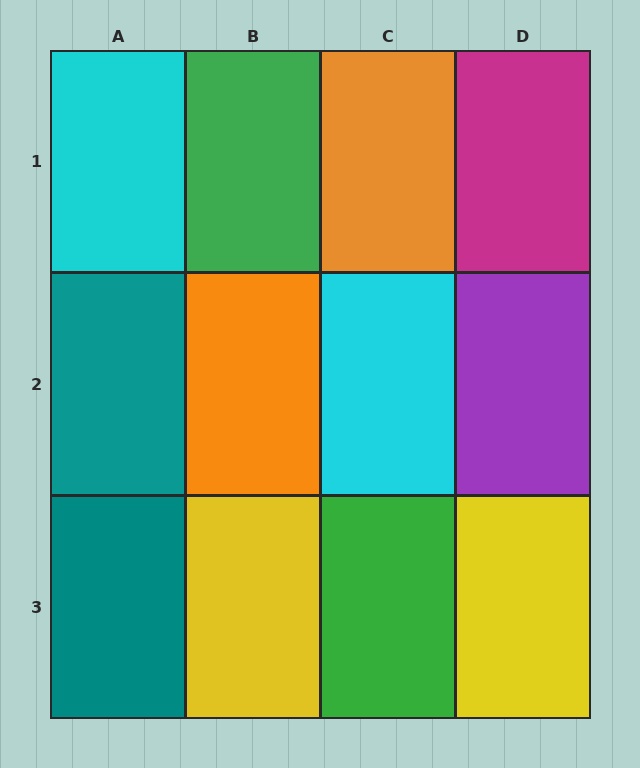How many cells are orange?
2 cells are orange.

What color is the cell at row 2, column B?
Orange.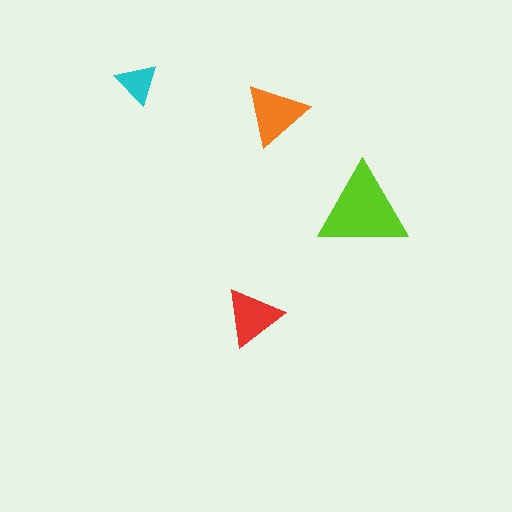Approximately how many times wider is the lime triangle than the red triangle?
About 1.5 times wider.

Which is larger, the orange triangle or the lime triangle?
The lime one.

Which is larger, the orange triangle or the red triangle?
The orange one.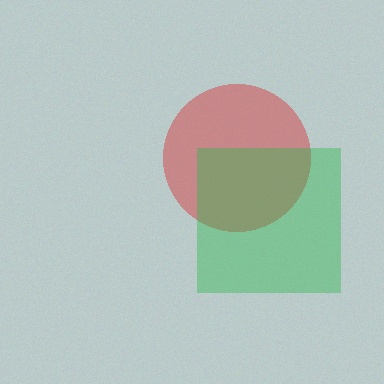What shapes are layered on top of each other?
The layered shapes are: a red circle, a green square.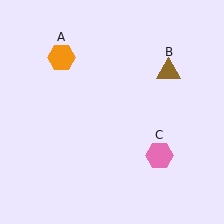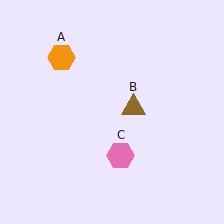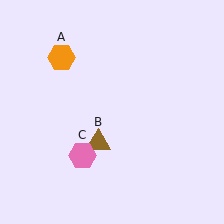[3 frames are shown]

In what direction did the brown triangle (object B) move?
The brown triangle (object B) moved down and to the left.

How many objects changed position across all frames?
2 objects changed position: brown triangle (object B), pink hexagon (object C).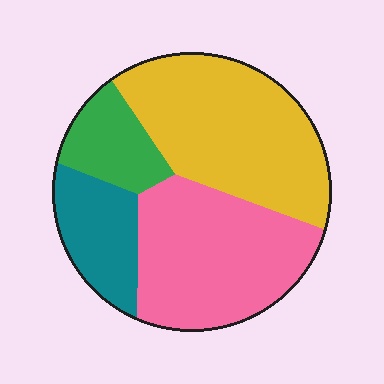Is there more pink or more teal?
Pink.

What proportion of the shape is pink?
Pink covers about 35% of the shape.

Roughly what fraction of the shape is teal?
Teal covers 15% of the shape.